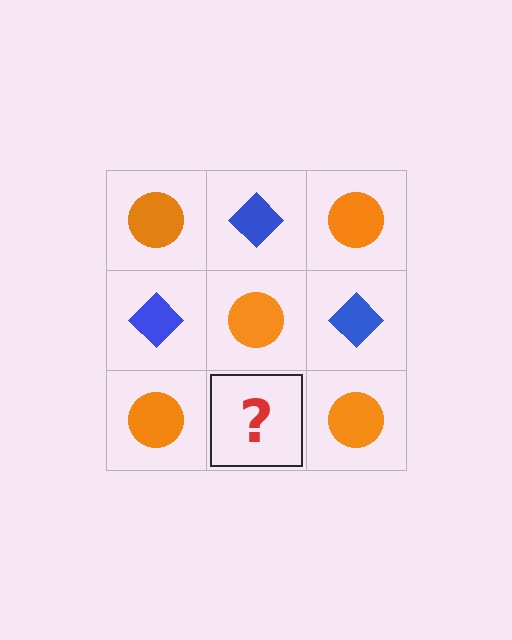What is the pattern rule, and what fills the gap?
The rule is that it alternates orange circle and blue diamond in a checkerboard pattern. The gap should be filled with a blue diamond.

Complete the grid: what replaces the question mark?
The question mark should be replaced with a blue diamond.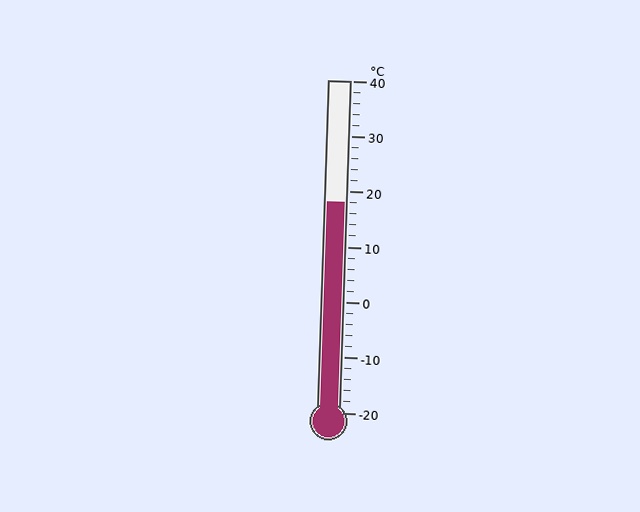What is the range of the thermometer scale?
The thermometer scale ranges from -20°C to 40°C.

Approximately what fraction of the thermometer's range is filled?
The thermometer is filled to approximately 65% of its range.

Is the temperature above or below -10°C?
The temperature is above -10°C.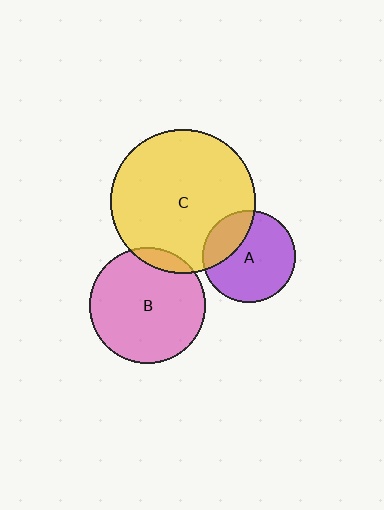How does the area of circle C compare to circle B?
Approximately 1.5 times.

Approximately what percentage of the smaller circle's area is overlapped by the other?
Approximately 10%.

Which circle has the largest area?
Circle C (yellow).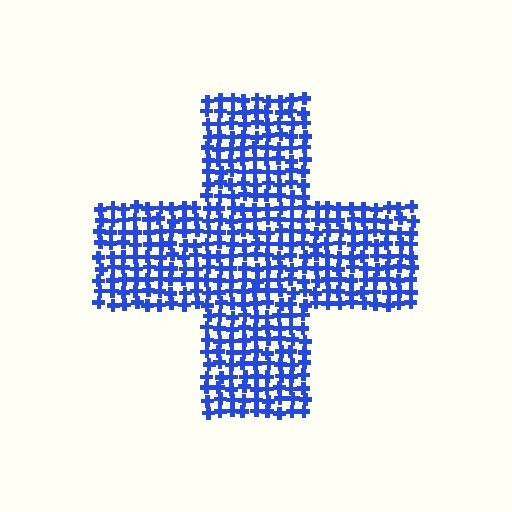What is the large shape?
The large shape is a cross.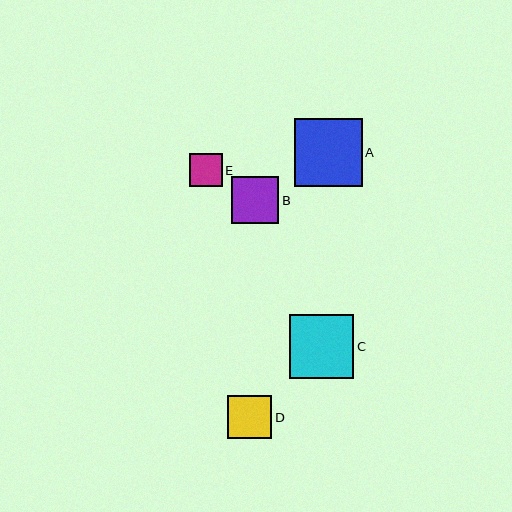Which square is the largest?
Square A is the largest with a size of approximately 68 pixels.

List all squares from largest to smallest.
From largest to smallest: A, C, B, D, E.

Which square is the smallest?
Square E is the smallest with a size of approximately 33 pixels.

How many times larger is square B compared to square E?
Square B is approximately 1.4 times the size of square E.